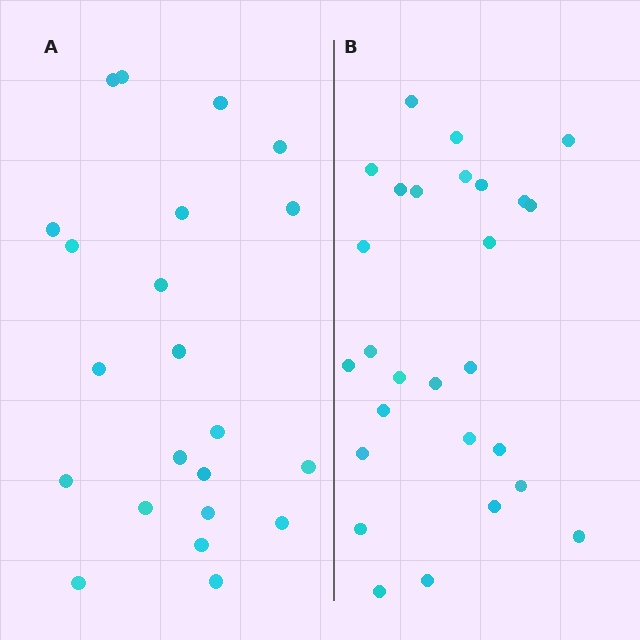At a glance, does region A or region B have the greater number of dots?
Region B (the right region) has more dots.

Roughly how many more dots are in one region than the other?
Region B has about 5 more dots than region A.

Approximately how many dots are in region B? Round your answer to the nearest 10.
About 30 dots. (The exact count is 27, which rounds to 30.)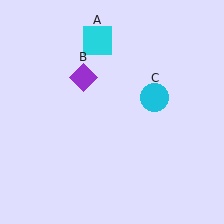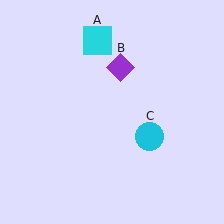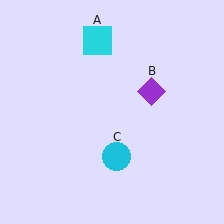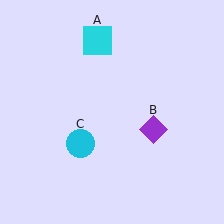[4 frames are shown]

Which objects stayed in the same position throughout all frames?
Cyan square (object A) remained stationary.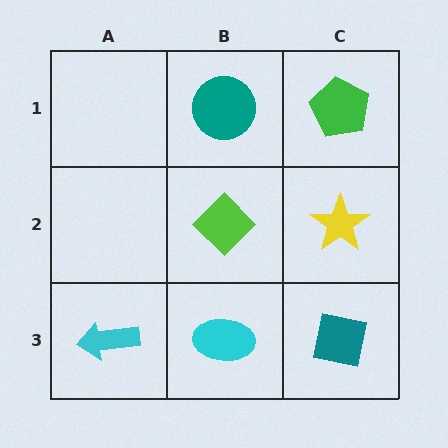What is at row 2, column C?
A yellow star.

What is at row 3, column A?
A cyan arrow.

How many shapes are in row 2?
2 shapes.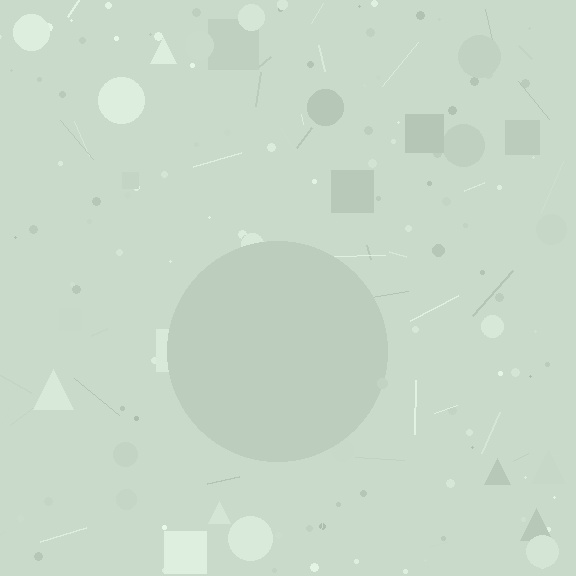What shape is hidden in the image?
A circle is hidden in the image.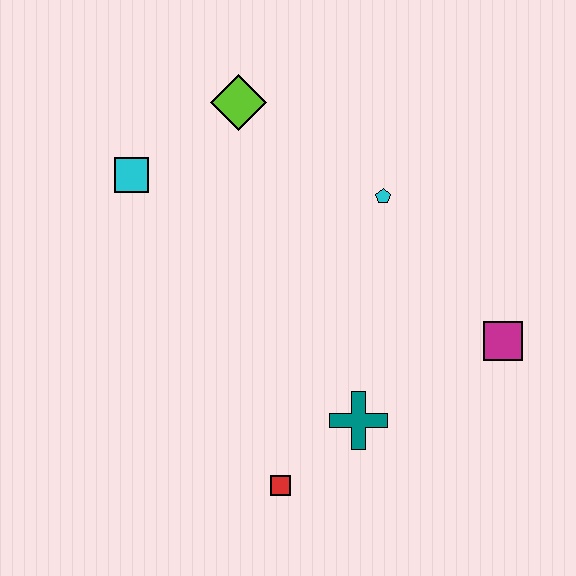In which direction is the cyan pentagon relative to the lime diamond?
The cyan pentagon is to the right of the lime diamond.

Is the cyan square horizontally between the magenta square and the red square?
No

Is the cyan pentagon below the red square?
No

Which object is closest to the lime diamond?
The cyan square is closest to the lime diamond.